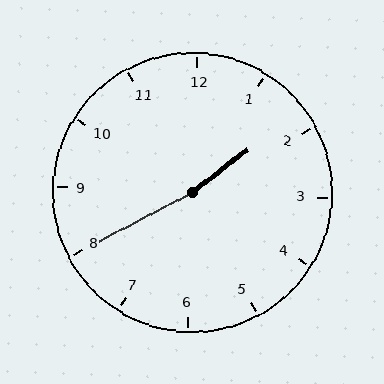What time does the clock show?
1:40.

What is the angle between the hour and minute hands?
Approximately 170 degrees.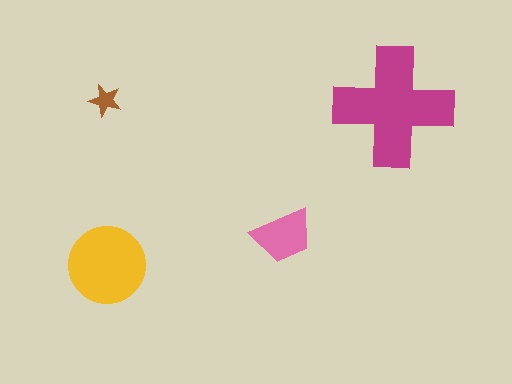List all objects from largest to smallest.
The magenta cross, the yellow circle, the pink trapezoid, the brown star.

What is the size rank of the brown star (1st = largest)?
4th.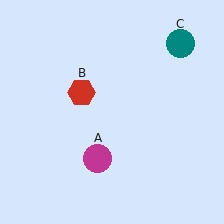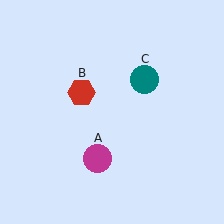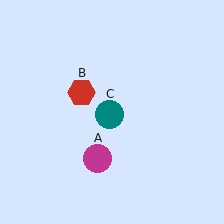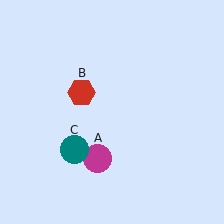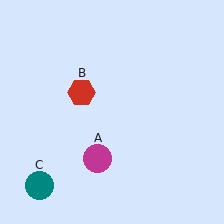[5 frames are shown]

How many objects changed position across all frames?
1 object changed position: teal circle (object C).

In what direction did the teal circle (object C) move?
The teal circle (object C) moved down and to the left.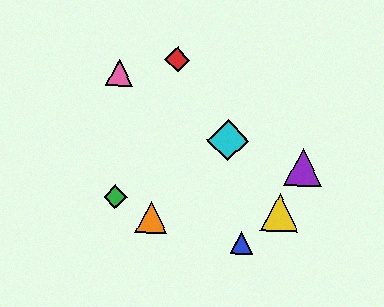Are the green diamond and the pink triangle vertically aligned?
Yes, both are at x≈115.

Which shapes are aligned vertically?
The green diamond, the pink triangle are aligned vertically.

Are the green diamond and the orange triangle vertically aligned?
No, the green diamond is at x≈115 and the orange triangle is at x≈152.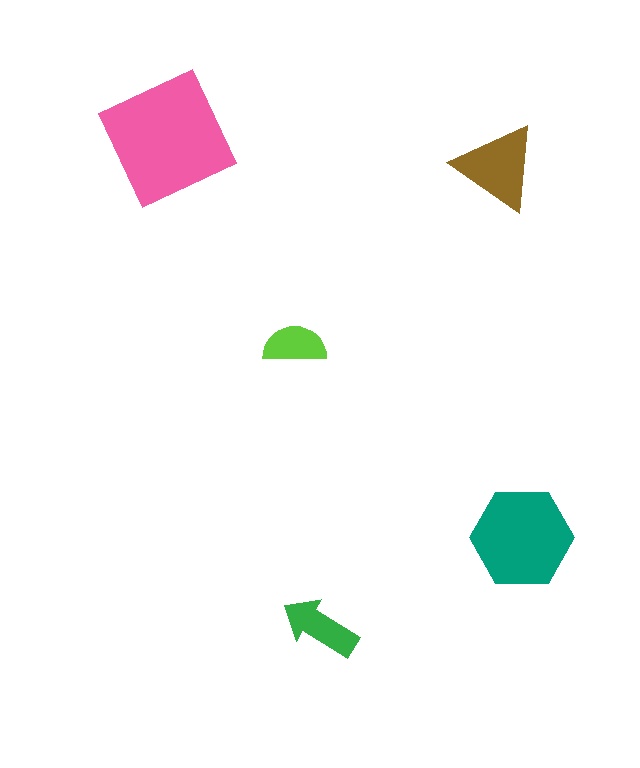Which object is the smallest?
The lime semicircle.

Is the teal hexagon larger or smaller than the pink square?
Smaller.